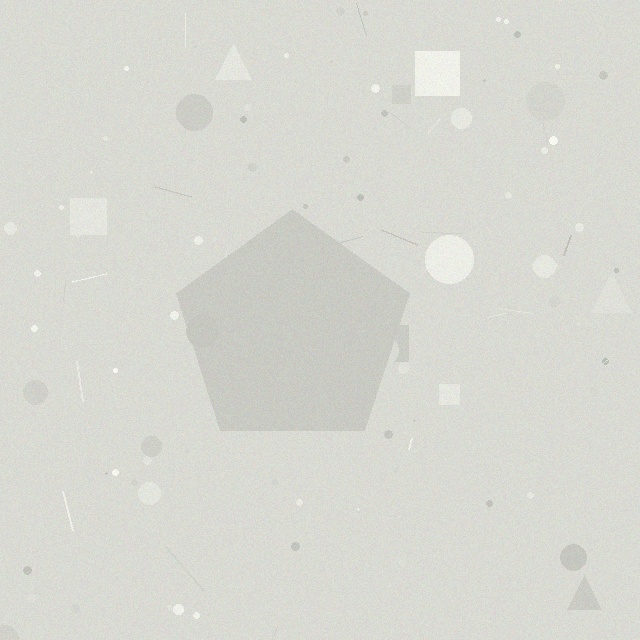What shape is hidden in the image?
A pentagon is hidden in the image.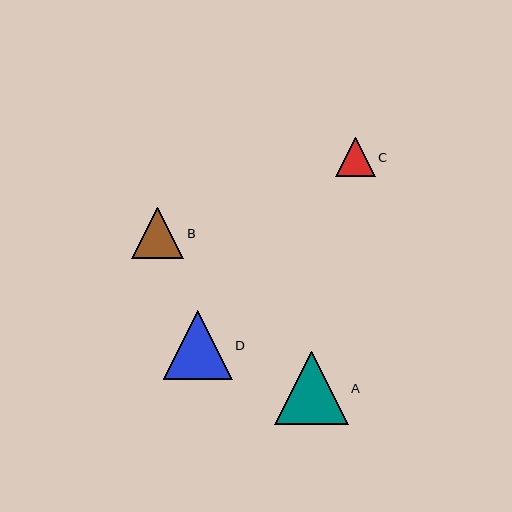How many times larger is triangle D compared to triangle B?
Triangle D is approximately 1.3 times the size of triangle B.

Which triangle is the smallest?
Triangle C is the smallest with a size of approximately 40 pixels.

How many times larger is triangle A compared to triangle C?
Triangle A is approximately 1.9 times the size of triangle C.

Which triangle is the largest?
Triangle A is the largest with a size of approximately 74 pixels.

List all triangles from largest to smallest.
From largest to smallest: A, D, B, C.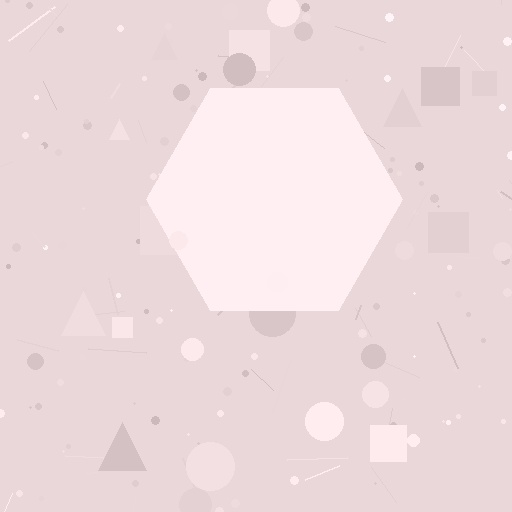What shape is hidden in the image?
A hexagon is hidden in the image.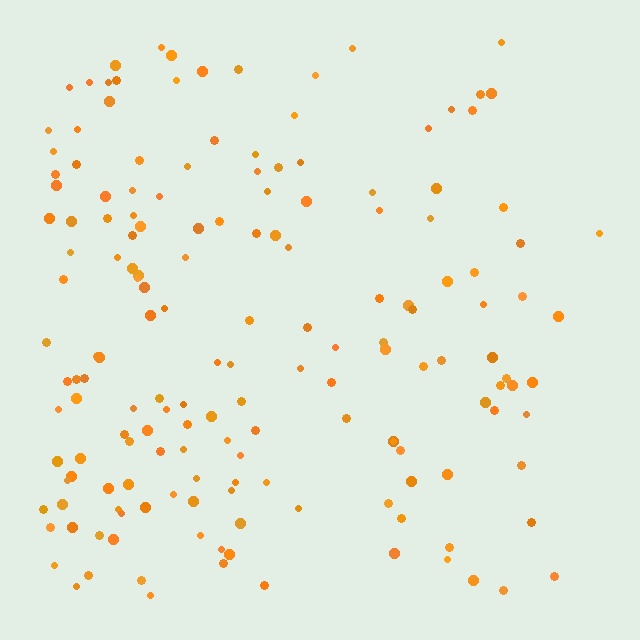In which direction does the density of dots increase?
From right to left, with the left side densest.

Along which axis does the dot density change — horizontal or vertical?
Horizontal.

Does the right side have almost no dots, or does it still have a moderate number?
Still a moderate number, just noticeably fewer than the left.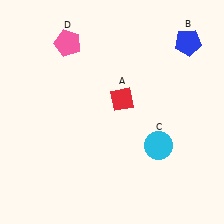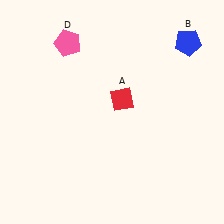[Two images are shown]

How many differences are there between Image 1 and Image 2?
There is 1 difference between the two images.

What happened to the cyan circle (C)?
The cyan circle (C) was removed in Image 2. It was in the bottom-right area of Image 1.